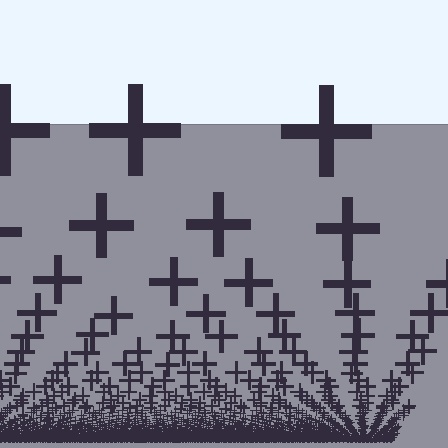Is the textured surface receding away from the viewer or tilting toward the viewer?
The surface appears to tilt toward the viewer. Texture elements get larger and sparser toward the top.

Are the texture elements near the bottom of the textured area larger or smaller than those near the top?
Smaller. The gradient is inverted — elements near the bottom are smaller and denser.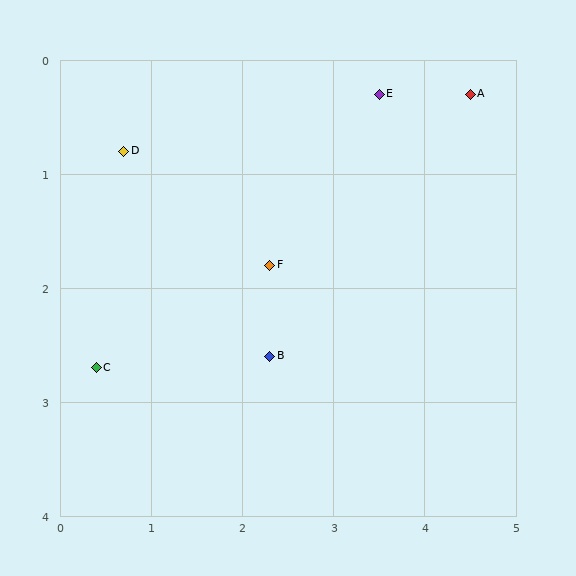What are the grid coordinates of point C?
Point C is at approximately (0.4, 2.7).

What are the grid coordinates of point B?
Point B is at approximately (2.3, 2.6).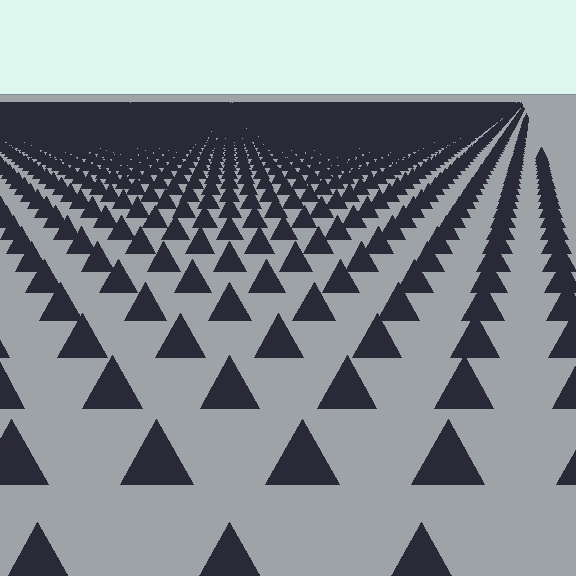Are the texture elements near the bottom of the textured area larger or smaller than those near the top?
Larger. Near the bottom, elements are closer to the viewer and appear at a bigger on-screen size.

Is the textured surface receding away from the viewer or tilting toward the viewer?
The surface is receding away from the viewer. Texture elements get smaller and denser toward the top.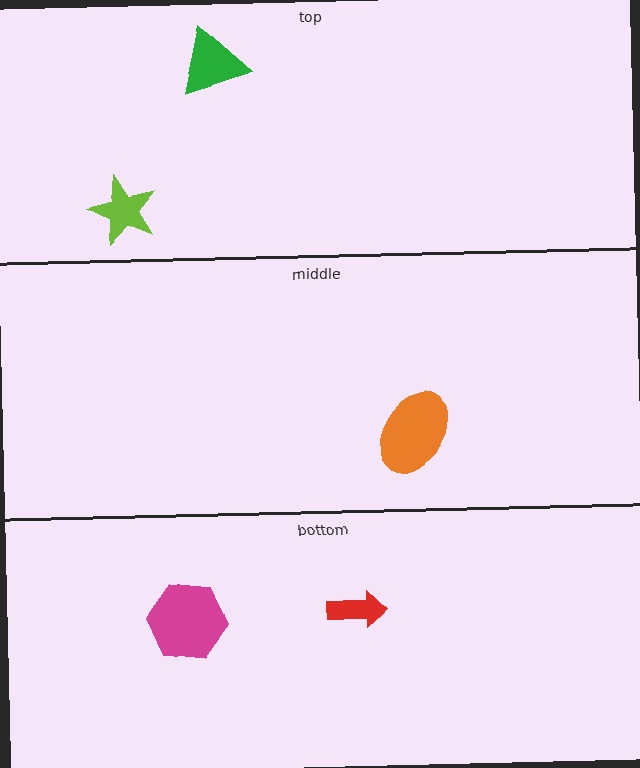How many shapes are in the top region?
2.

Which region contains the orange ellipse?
The middle region.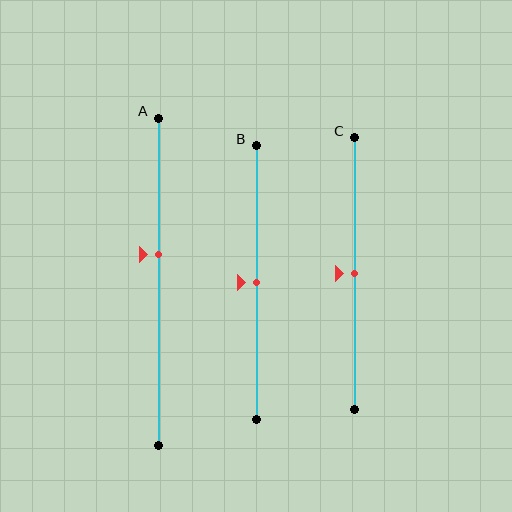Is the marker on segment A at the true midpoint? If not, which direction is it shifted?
No, the marker on segment A is shifted upward by about 8% of the segment length.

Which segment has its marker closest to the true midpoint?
Segment B has its marker closest to the true midpoint.